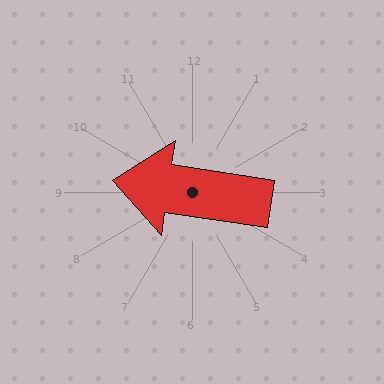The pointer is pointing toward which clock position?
Roughly 9 o'clock.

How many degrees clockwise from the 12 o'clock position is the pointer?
Approximately 279 degrees.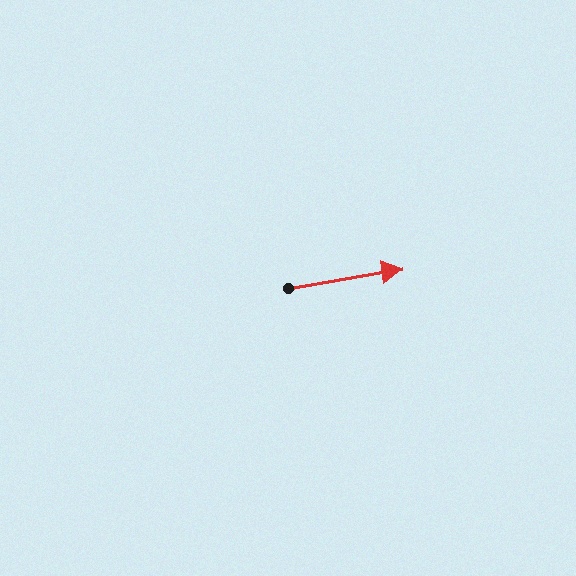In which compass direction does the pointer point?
East.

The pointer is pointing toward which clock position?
Roughly 3 o'clock.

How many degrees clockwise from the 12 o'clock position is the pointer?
Approximately 81 degrees.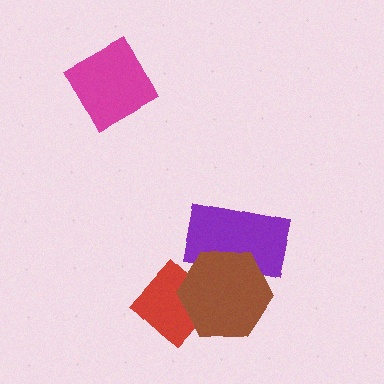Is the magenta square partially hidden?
No, no other shape covers it.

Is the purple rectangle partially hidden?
Yes, it is partially covered by another shape.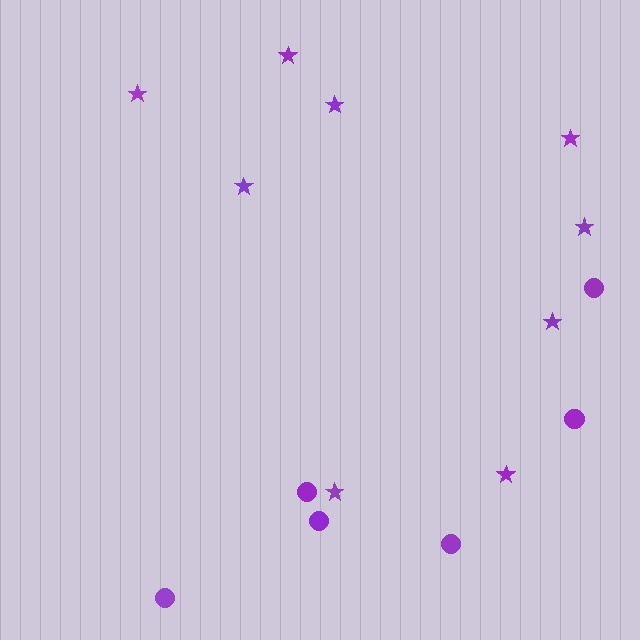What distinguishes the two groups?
There are 2 groups: one group of stars (9) and one group of circles (6).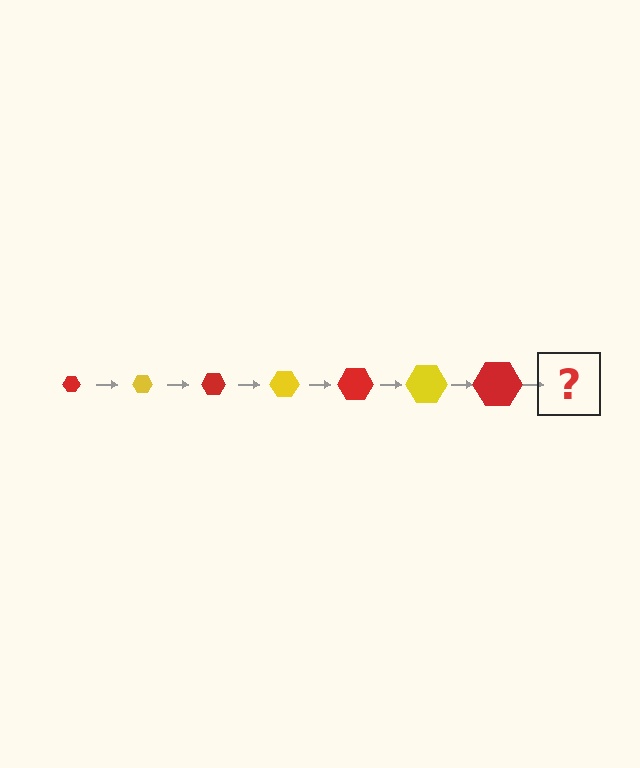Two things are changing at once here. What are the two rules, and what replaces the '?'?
The two rules are that the hexagon grows larger each step and the color cycles through red and yellow. The '?' should be a yellow hexagon, larger than the previous one.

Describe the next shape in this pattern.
It should be a yellow hexagon, larger than the previous one.